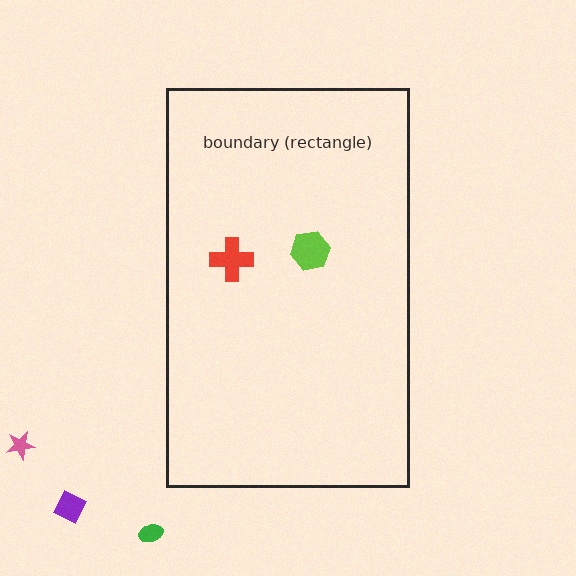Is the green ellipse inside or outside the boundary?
Outside.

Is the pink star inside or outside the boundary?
Outside.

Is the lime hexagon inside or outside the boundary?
Inside.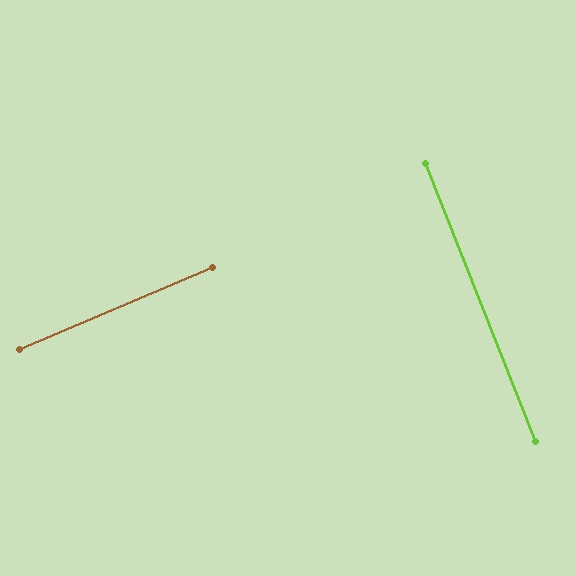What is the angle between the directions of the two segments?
Approximately 89 degrees.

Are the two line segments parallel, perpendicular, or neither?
Perpendicular — they meet at approximately 89°.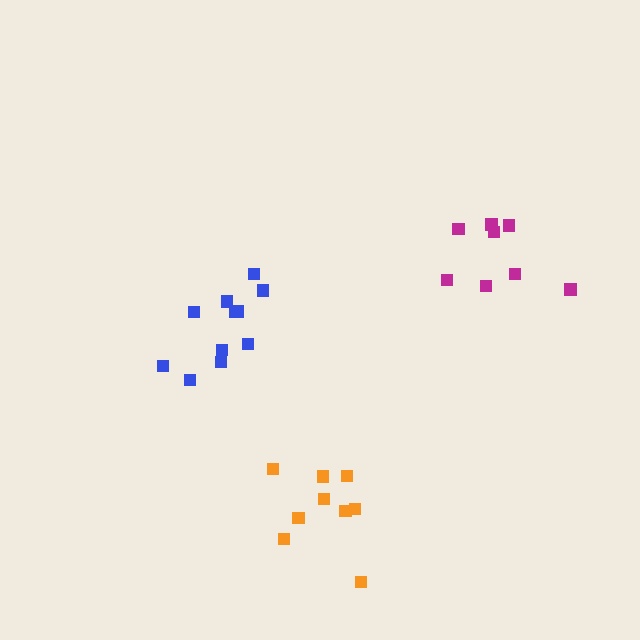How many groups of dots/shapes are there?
There are 3 groups.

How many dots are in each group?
Group 1: 11 dots, Group 2: 9 dots, Group 3: 8 dots (28 total).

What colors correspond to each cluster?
The clusters are colored: blue, orange, magenta.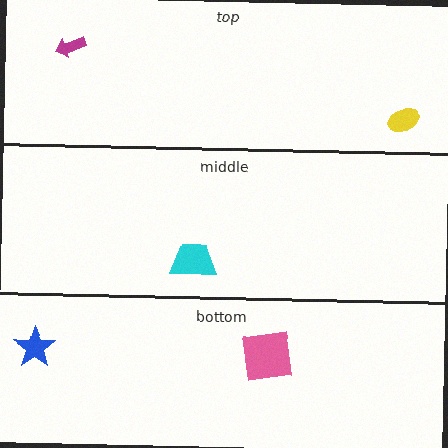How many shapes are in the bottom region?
2.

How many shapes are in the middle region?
1.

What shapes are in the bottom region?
The pink square, the blue star.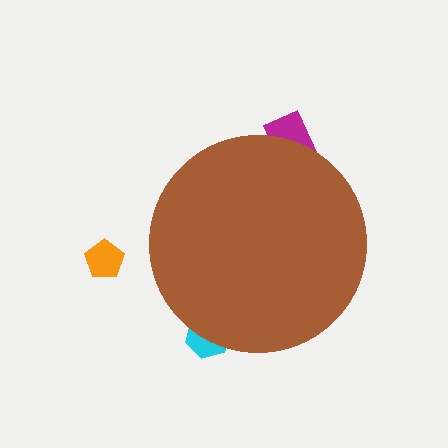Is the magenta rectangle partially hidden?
Yes, the magenta rectangle is partially hidden behind the brown circle.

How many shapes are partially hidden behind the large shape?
2 shapes are partially hidden.